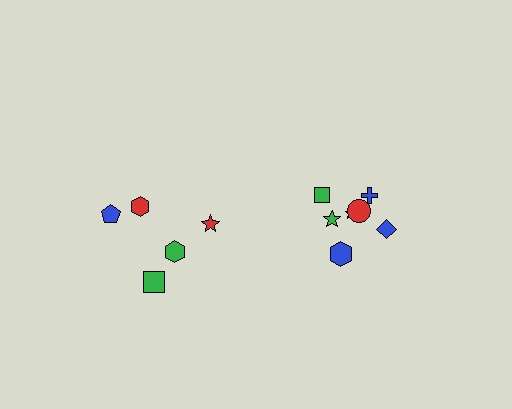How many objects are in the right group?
There are 7 objects.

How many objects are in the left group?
There are 5 objects.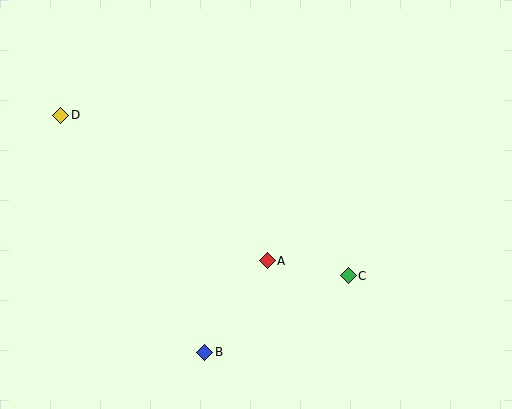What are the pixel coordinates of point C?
Point C is at (348, 276).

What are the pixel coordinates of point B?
Point B is at (205, 352).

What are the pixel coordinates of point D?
Point D is at (61, 115).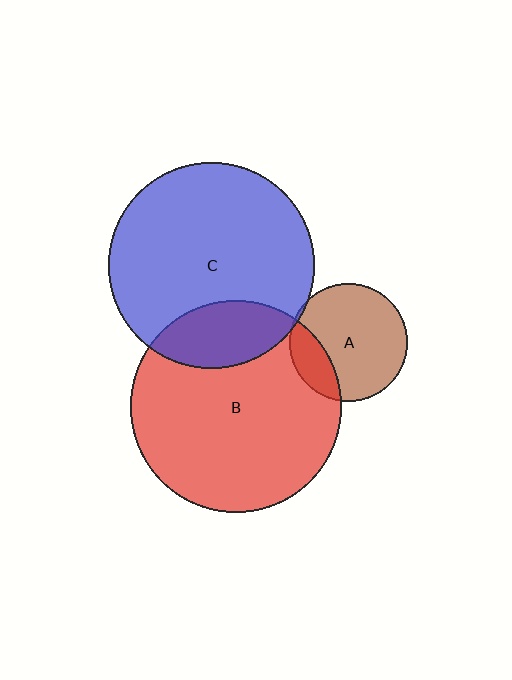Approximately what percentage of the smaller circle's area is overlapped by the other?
Approximately 20%.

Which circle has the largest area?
Circle B (red).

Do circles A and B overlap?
Yes.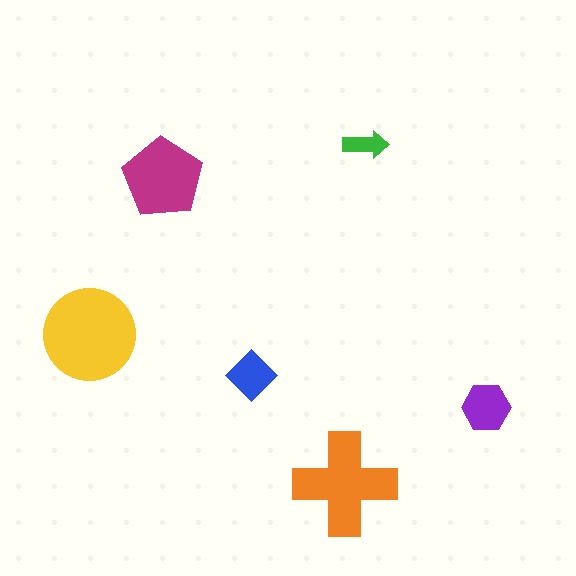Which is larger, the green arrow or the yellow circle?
The yellow circle.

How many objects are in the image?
There are 6 objects in the image.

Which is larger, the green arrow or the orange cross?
The orange cross.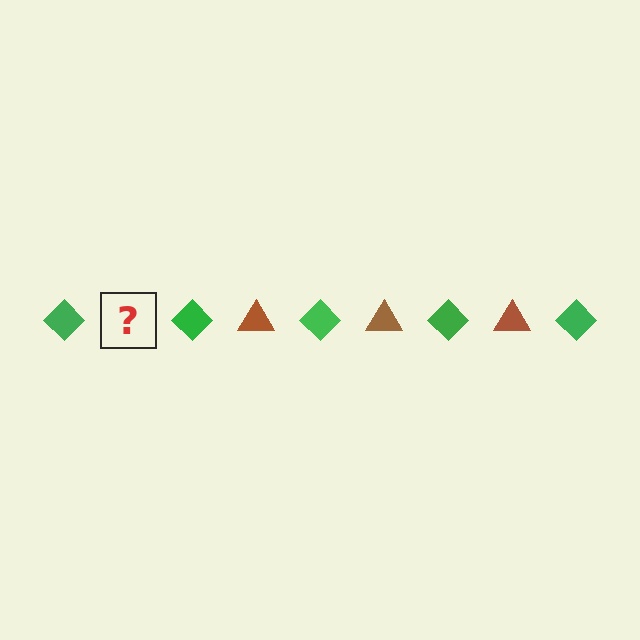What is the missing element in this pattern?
The missing element is a brown triangle.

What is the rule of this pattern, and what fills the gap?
The rule is that the pattern alternates between green diamond and brown triangle. The gap should be filled with a brown triangle.